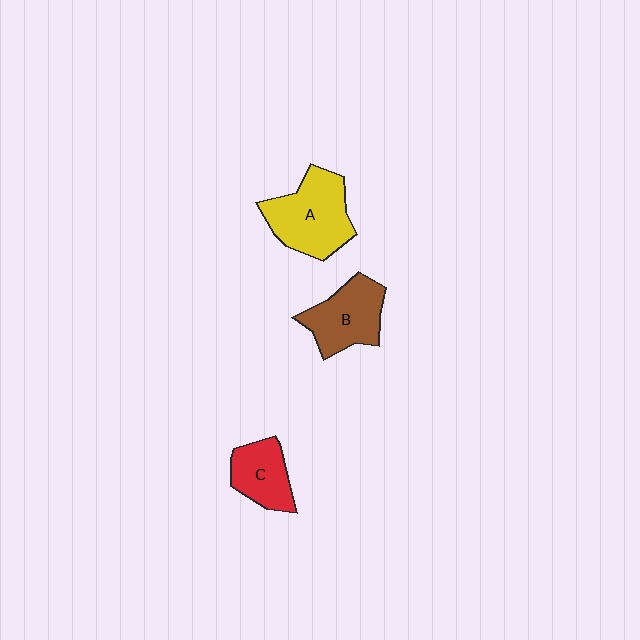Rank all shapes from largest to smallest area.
From largest to smallest: A (yellow), B (brown), C (red).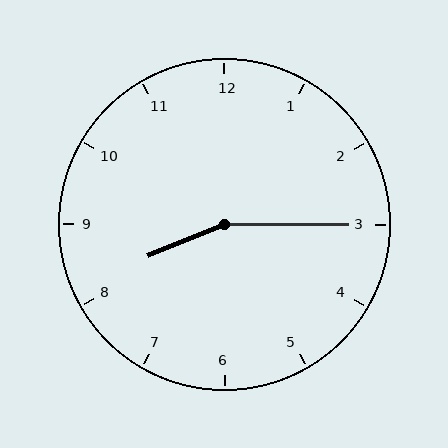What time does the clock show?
8:15.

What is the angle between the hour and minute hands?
Approximately 158 degrees.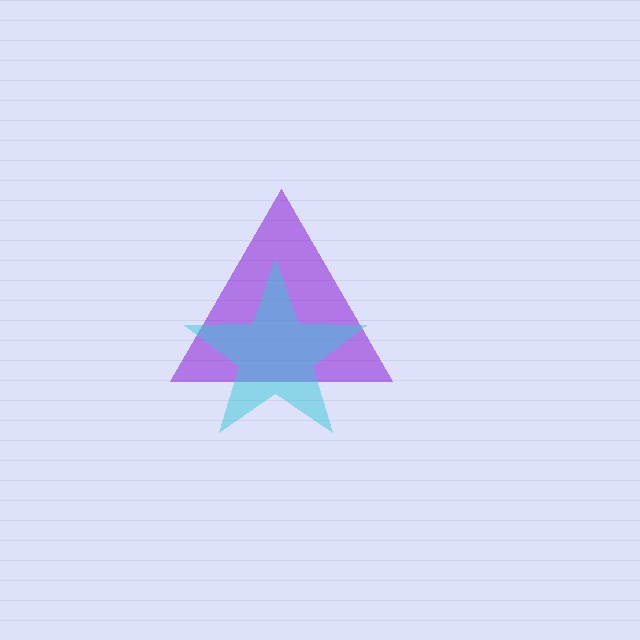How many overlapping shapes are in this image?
There are 2 overlapping shapes in the image.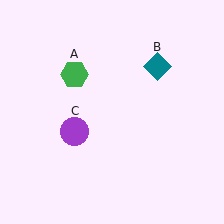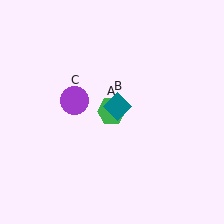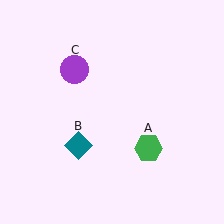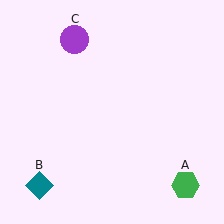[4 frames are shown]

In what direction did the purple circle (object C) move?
The purple circle (object C) moved up.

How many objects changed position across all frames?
3 objects changed position: green hexagon (object A), teal diamond (object B), purple circle (object C).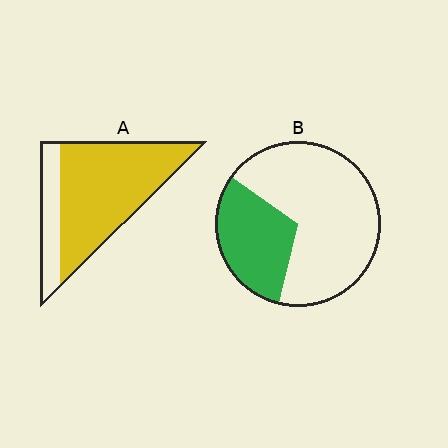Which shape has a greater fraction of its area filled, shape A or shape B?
Shape A.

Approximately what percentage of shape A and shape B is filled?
A is approximately 80% and B is approximately 30%.